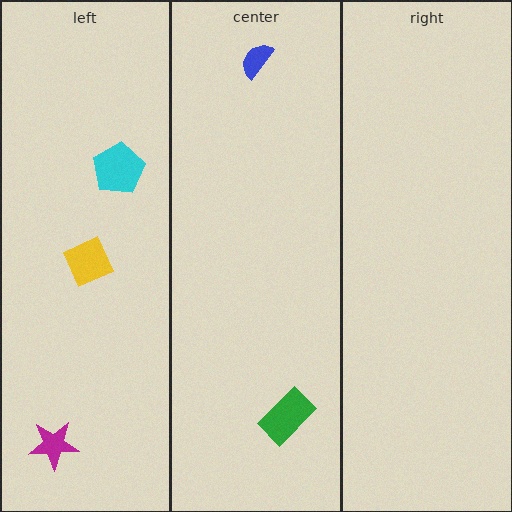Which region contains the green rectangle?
The center region.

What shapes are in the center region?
The green rectangle, the blue semicircle.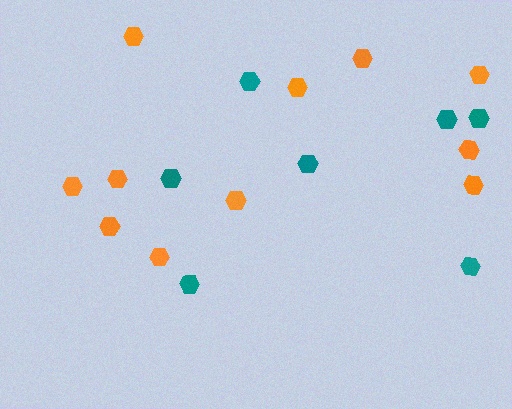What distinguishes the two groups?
There are 2 groups: one group of orange hexagons (11) and one group of teal hexagons (7).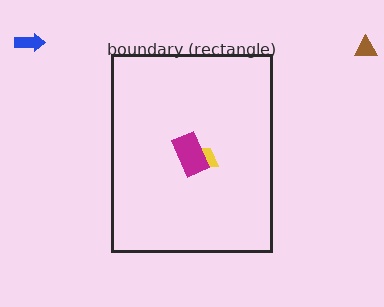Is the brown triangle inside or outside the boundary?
Outside.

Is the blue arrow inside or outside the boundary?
Outside.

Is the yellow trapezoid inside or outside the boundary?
Inside.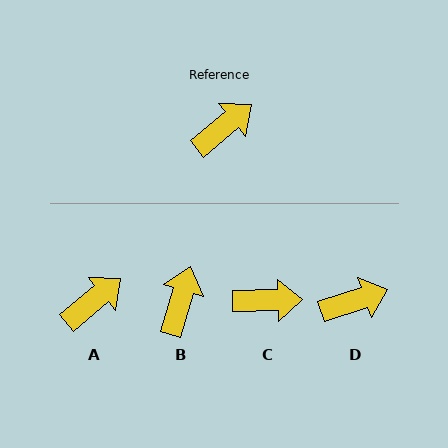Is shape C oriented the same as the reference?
No, it is off by about 39 degrees.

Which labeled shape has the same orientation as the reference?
A.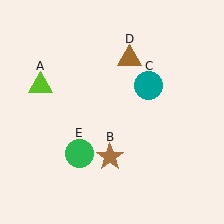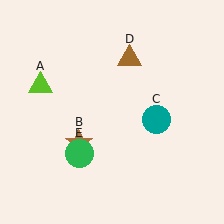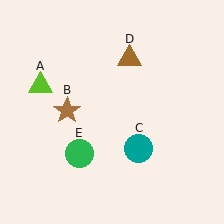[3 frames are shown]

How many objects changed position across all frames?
2 objects changed position: brown star (object B), teal circle (object C).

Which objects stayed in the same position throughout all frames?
Lime triangle (object A) and brown triangle (object D) and green circle (object E) remained stationary.